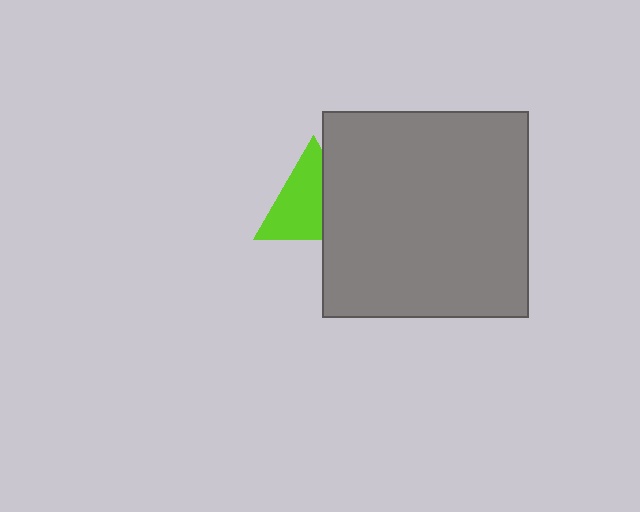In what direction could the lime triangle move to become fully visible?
The lime triangle could move left. That would shift it out from behind the gray square entirely.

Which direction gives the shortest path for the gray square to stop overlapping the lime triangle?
Moving right gives the shortest separation.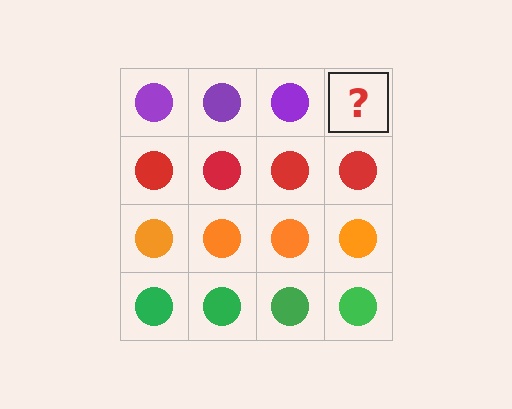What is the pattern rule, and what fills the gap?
The rule is that each row has a consistent color. The gap should be filled with a purple circle.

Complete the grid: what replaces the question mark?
The question mark should be replaced with a purple circle.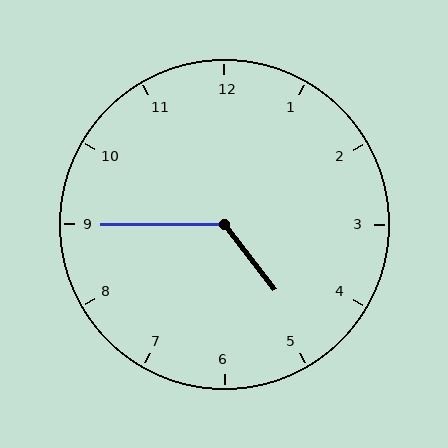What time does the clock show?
4:45.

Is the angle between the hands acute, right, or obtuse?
It is obtuse.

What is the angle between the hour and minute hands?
Approximately 128 degrees.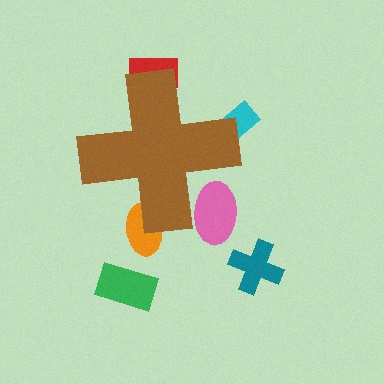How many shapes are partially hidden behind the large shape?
4 shapes are partially hidden.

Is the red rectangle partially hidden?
Yes, the red rectangle is partially hidden behind the brown cross.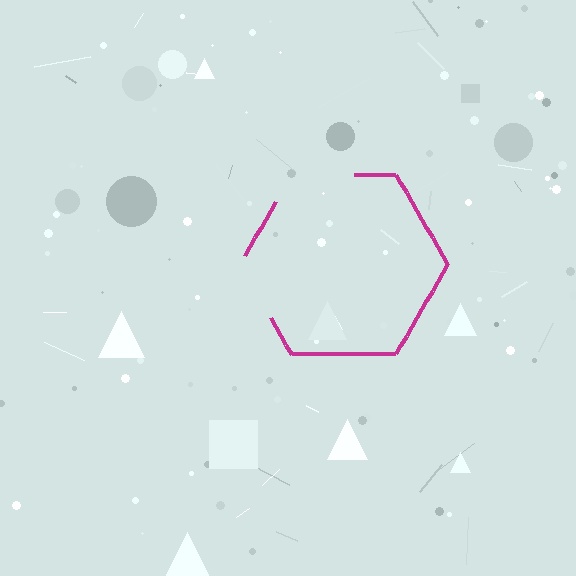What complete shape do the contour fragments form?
The contour fragments form a hexagon.